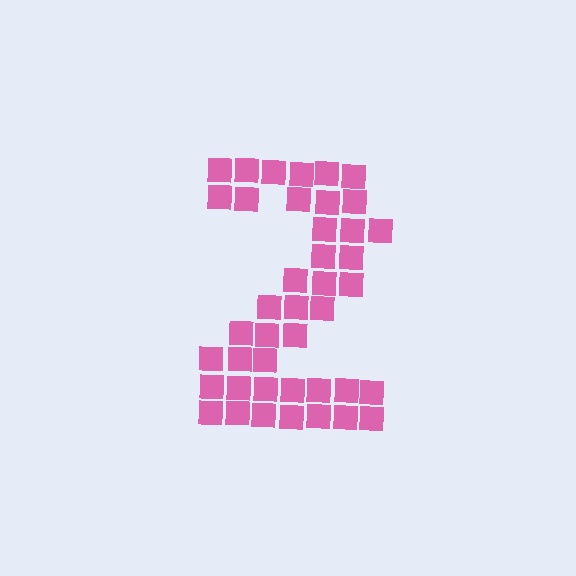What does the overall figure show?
The overall figure shows the digit 2.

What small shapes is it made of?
It is made of small squares.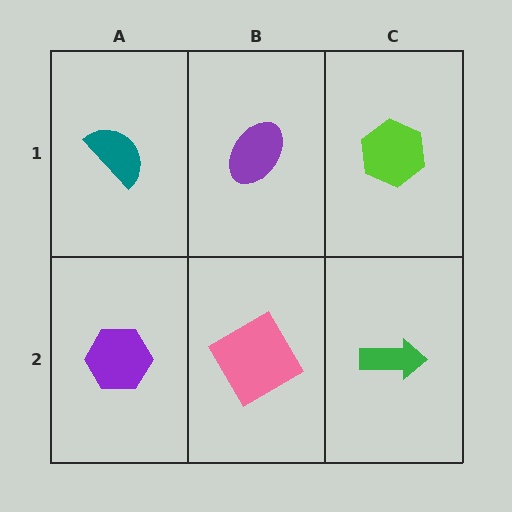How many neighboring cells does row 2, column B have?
3.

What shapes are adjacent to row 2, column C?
A lime hexagon (row 1, column C), a pink diamond (row 2, column B).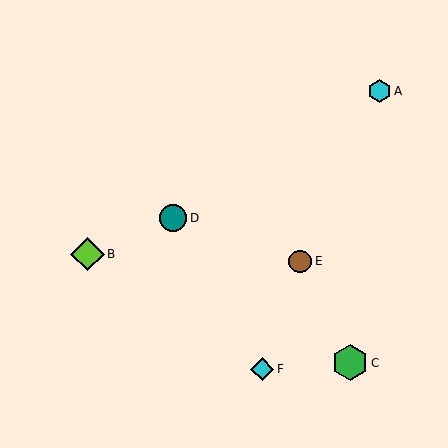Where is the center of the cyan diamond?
The center of the cyan diamond is at (262, 369).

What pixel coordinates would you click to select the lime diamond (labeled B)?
Click at (88, 254) to select the lime diamond B.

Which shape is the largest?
The green hexagon (labeled C) is the largest.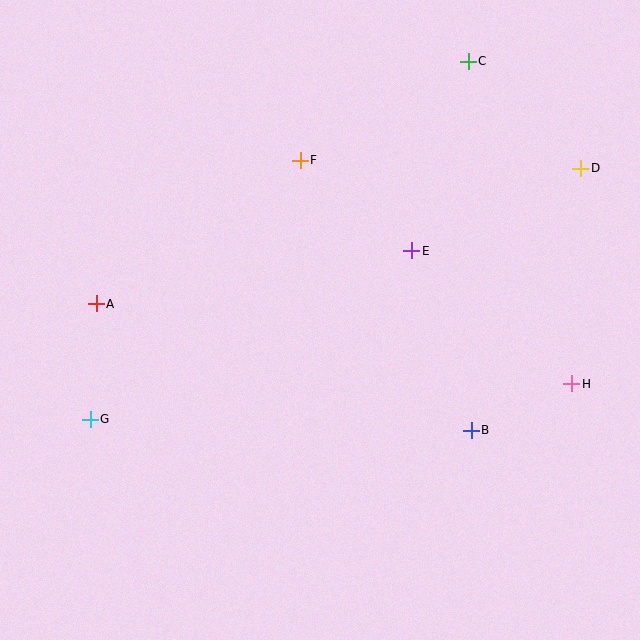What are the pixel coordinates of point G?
Point G is at (90, 419).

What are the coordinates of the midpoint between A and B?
The midpoint between A and B is at (284, 367).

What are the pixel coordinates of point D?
Point D is at (581, 168).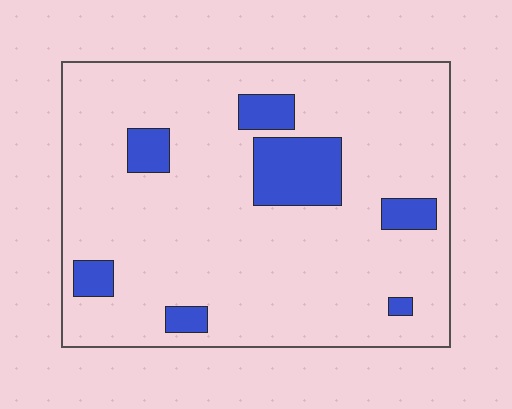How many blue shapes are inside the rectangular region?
7.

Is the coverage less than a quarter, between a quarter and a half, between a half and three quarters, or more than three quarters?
Less than a quarter.